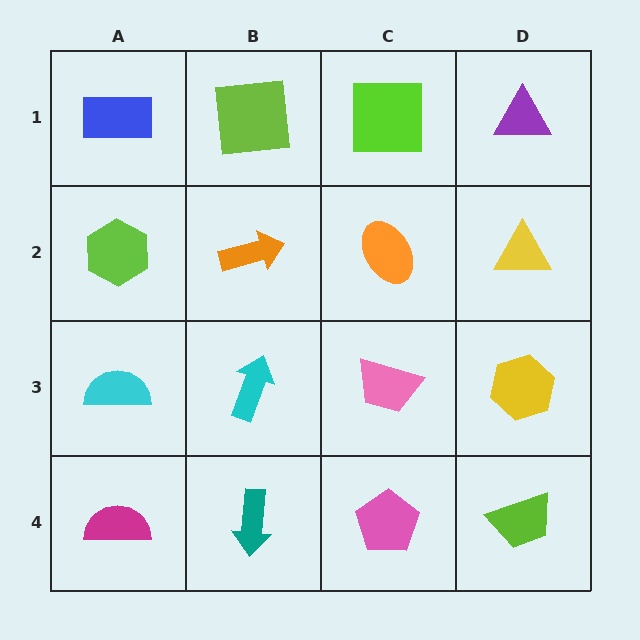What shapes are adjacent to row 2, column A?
A blue rectangle (row 1, column A), a cyan semicircle (row 3, column A), an orange arrow (row 2, column B).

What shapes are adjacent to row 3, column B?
An orange arrow (row 2, column B), a teal arrow (row 4, column B), a cyan semicircle (row 3, column A), a pink trapezoid (row 3, column C).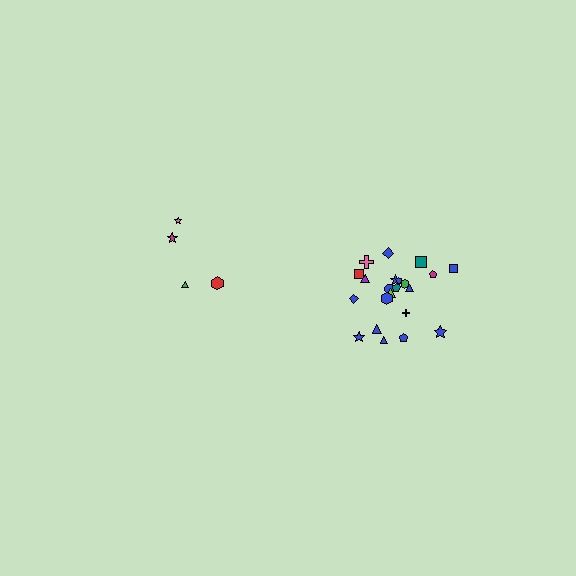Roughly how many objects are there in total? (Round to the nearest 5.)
Roughly 25 objects in total.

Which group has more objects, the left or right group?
The right group.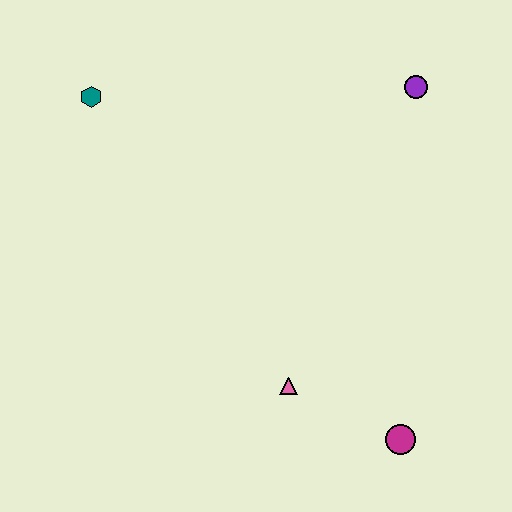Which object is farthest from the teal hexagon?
The magenta circle is farthest from the teal hexagon.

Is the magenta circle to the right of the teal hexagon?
Yes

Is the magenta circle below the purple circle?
Yes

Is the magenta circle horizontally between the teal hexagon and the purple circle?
Yes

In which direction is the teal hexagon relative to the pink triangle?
The teal hexagon is above the pink triangle.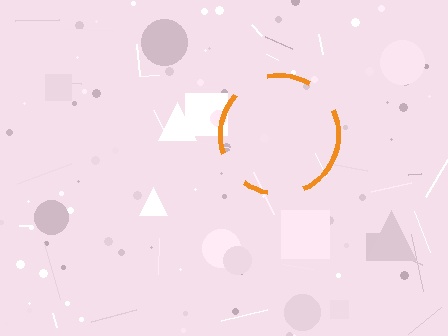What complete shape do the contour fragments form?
The contour fragments form a circle.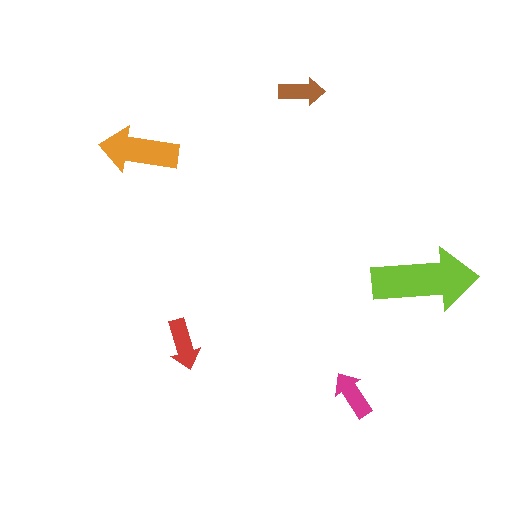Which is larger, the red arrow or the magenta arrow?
The red one.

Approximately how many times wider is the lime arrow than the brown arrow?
About 2.5 times wider.